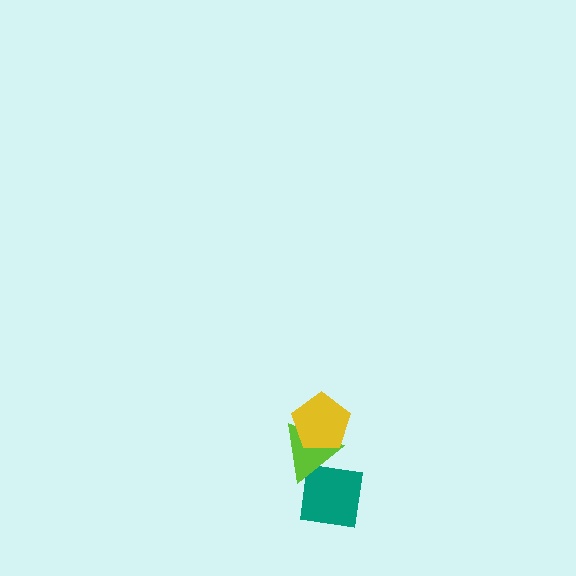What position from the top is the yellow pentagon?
The yellow pentagon is 1st from the top.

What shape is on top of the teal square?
The lime triangle is on top of the teal square.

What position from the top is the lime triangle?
The lime triangle is 2nd from the top.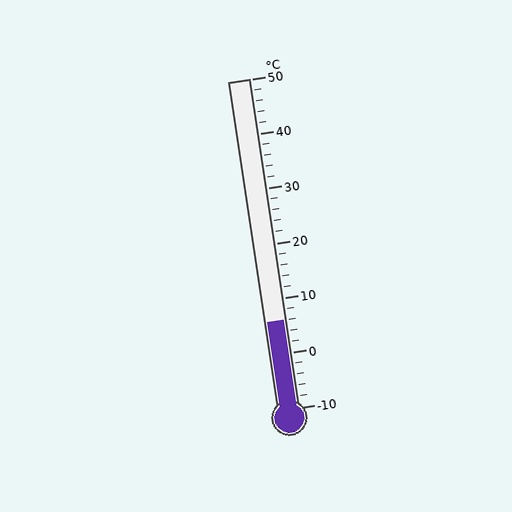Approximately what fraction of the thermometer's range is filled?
The thermometer is filled to approximately 25% of its range.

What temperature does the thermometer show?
The thermometer shows approximately 6°C.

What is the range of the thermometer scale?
The thermometer scale ranges from -10°C to 50°C.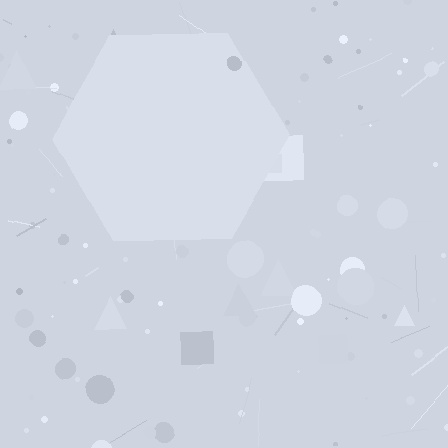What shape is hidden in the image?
A hexagon is hidden in the image.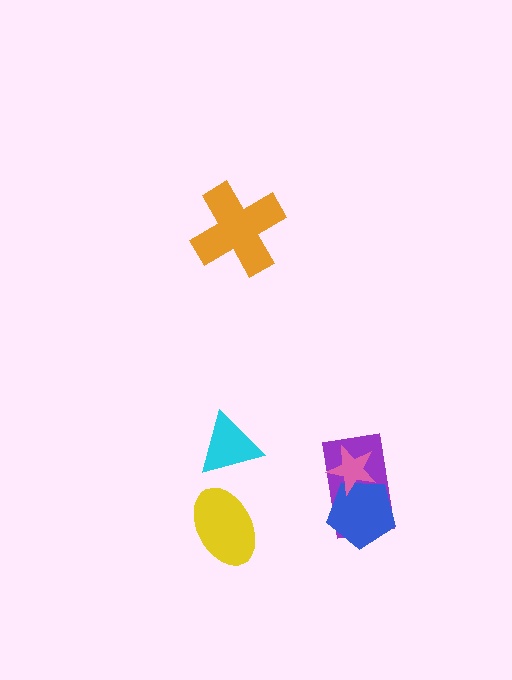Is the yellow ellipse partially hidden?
No, no other shape covers it.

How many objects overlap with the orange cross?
0 objects overlap with the orange cross.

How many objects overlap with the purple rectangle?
2 objects overlap with the purple rectangle.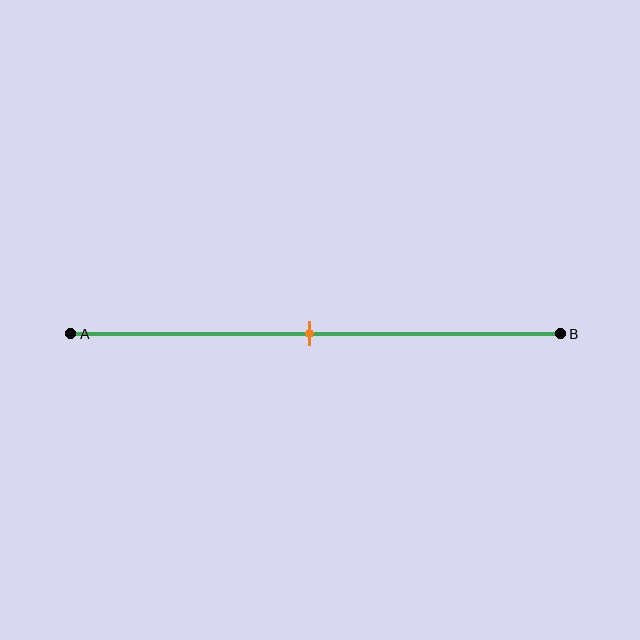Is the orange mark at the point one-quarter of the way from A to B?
No, the mark is at about 50% from A, not at the 25% one-quarter point.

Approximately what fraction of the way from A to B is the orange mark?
The orange mark is approximately 50% of the way from A to B.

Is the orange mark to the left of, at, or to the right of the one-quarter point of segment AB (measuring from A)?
The orange mark is to the right of the one-quarter point of segment AB.